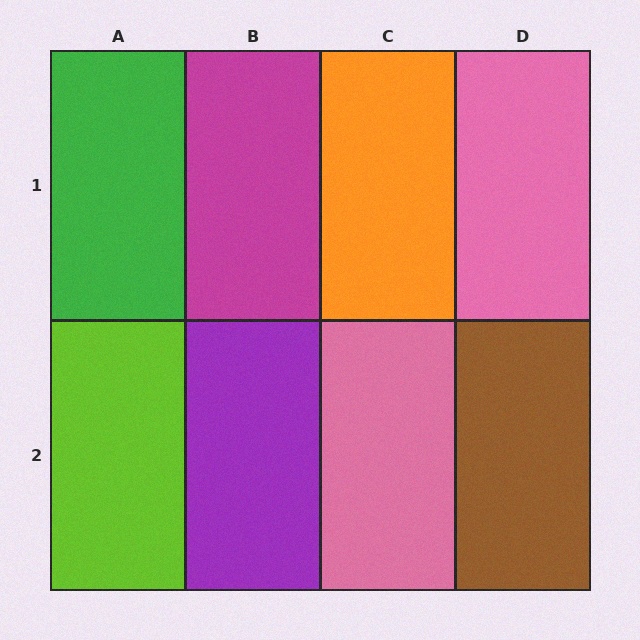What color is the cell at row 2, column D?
Brown.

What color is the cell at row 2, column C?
Pink.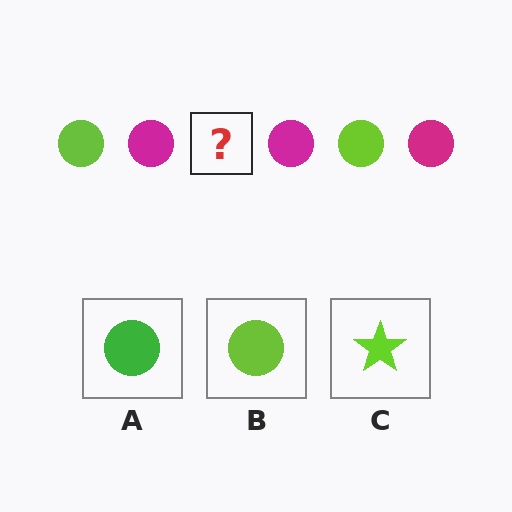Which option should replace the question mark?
Option B.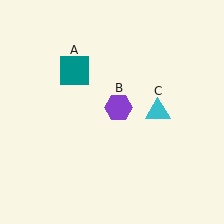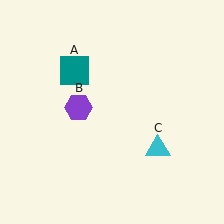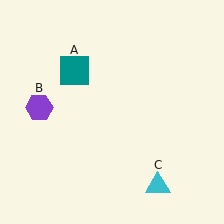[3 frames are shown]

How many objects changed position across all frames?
2 objects changed position: purple hexagon (object B), cyan triangle (object C).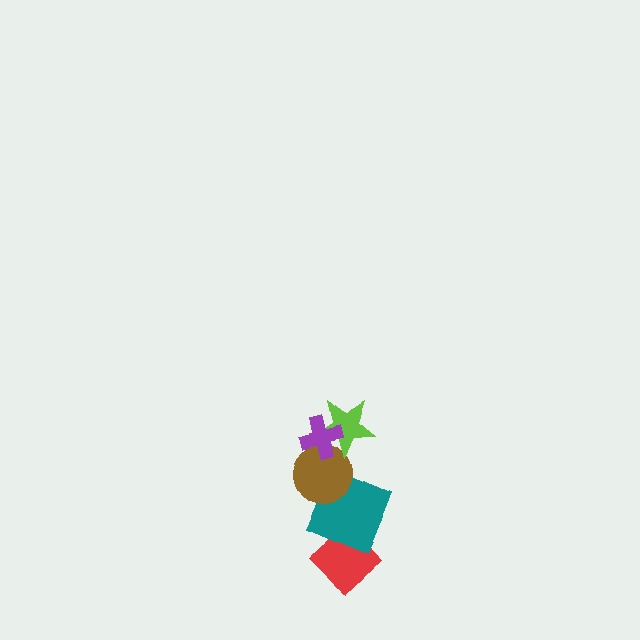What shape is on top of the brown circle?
The lime star is on top of the brown circle.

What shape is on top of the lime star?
The purple cross is on top of the lime star.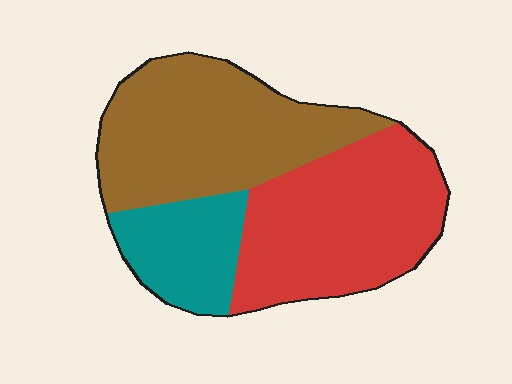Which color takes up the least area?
Teal, at roughly 20%.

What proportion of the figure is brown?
Brown takes up between a quarter and a half of the figure.